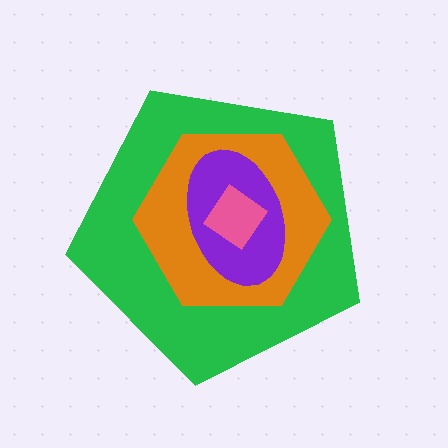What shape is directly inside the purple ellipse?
The pink diamond.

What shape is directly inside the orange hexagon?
The purple ellipse.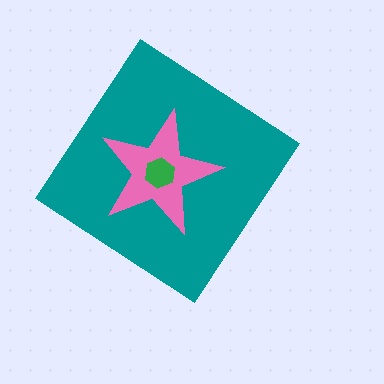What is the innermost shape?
The green hexagon.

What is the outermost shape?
The teal diamond.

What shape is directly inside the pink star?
The green hexagon.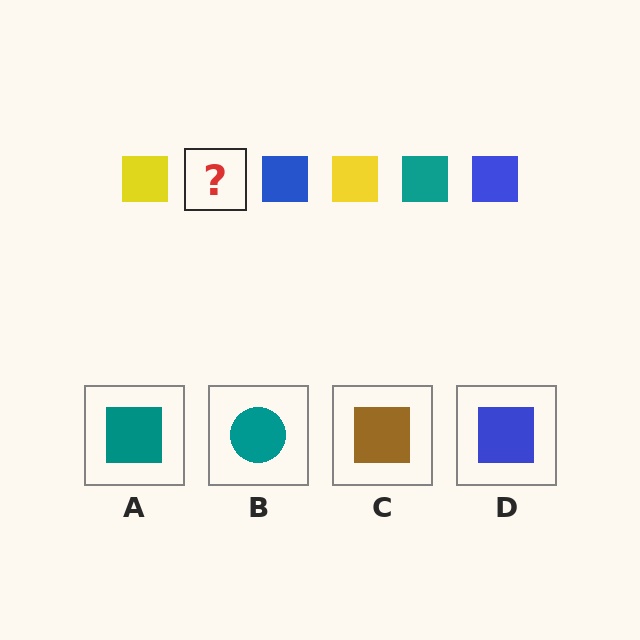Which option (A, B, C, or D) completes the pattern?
A.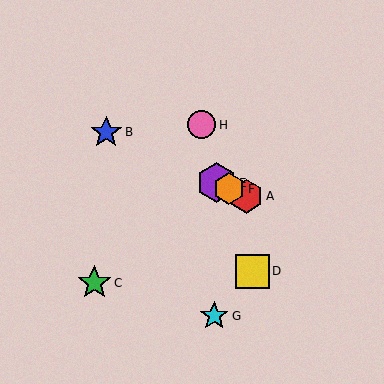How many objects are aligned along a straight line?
4 objects (A, B, E, F) are aligned along a straight line.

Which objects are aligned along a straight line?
Objects A, B, E, F are aligned along a straight line.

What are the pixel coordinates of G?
Object G is at (215, 316).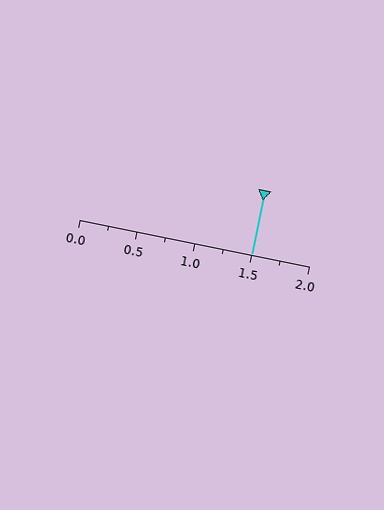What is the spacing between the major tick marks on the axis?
The major ticks are spaced 0.5 apart.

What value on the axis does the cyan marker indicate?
The marker indicates approximately 1.5.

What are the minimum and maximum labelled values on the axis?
The axis runs from 0.0 to 2.0.